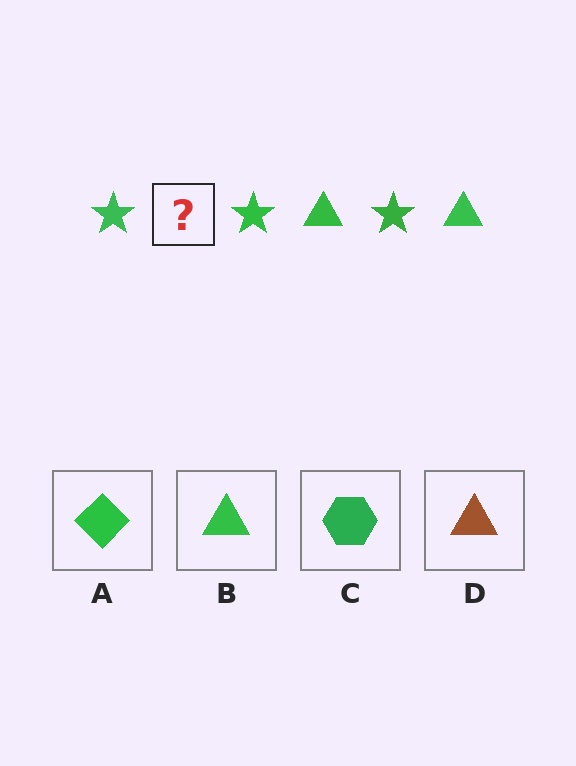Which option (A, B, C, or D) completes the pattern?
B.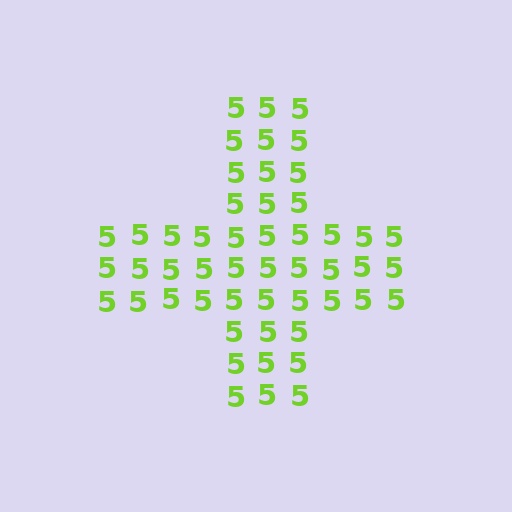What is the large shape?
The large shape is a cross.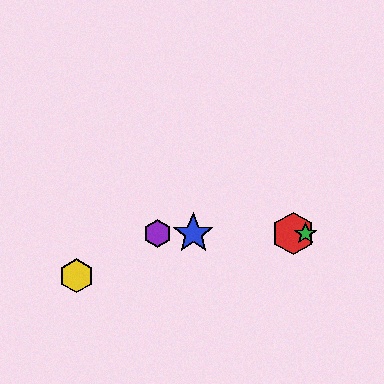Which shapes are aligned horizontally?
The red hexagon, the blue star, the green star, the purple hexagon are aligned horizontally.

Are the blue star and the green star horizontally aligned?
Yes, both are at y≈234.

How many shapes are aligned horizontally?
4 shapes (the red hexagon, the blue star, the green star, the purple hexagon) are aligned horizontally.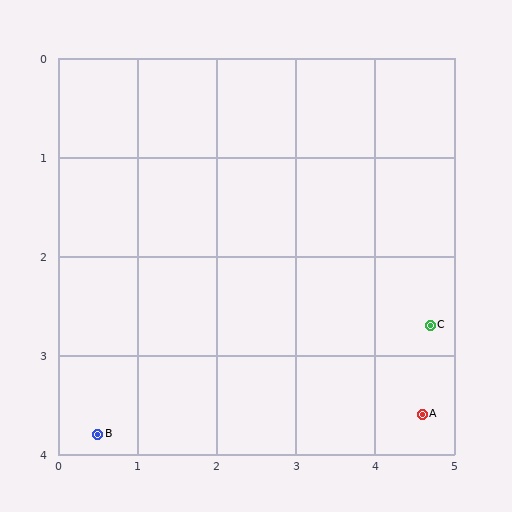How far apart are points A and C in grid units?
Points A and C are about 0.9 grid units apart.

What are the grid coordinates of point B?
Point B is at approximately (0.5, 3.8).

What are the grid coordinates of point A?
Point A is at approximately (4.6, 3.6).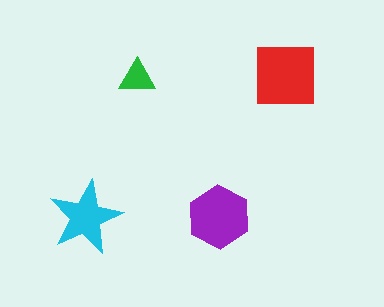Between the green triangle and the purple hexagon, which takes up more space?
The purple hexagon.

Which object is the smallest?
The green triangle.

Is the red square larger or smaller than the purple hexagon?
Larger.